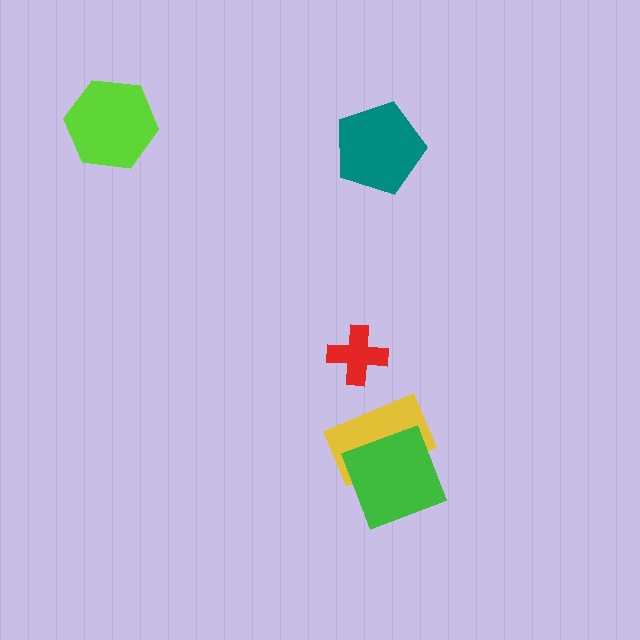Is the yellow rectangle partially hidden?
Yes, it is partially covered by another shape.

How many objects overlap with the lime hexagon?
0 objects overlap with the lime hexagon.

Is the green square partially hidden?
No, no other shape covers it.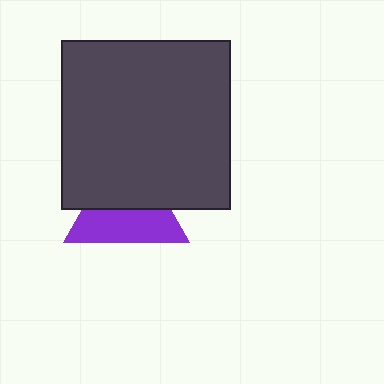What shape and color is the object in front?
The object in front is a dark gray square.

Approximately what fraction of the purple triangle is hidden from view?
Roughly 48% of the purple triangle is hidden behind the dark gray square.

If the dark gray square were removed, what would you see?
You would see the complete purple triangle.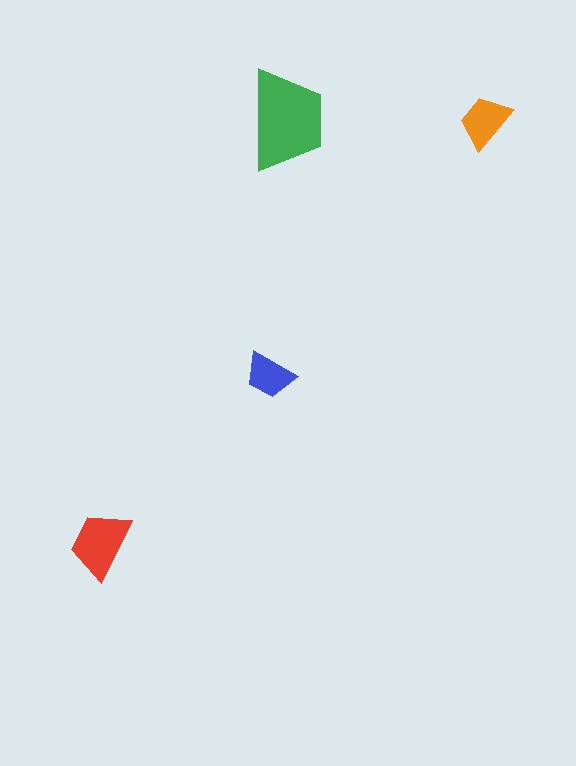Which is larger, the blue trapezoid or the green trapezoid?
The green one.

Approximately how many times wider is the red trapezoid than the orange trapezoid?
About 1.5 times wider.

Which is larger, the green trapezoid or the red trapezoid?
The green one.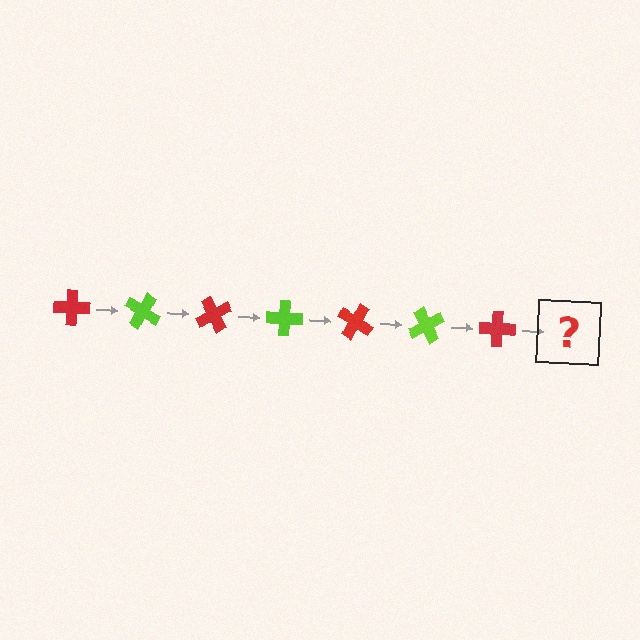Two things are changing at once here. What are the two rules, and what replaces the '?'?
The two rules are that it rotates 30 degrees each step and the color cycles through red and lime. The '?' should be a lime cross, rotated 210 degrees from the start.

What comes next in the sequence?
The next element should be a lime cross, rotated 210 degrees from the start.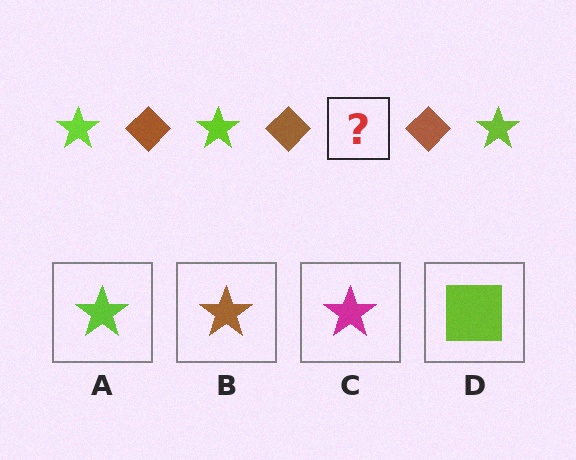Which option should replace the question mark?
Option A.